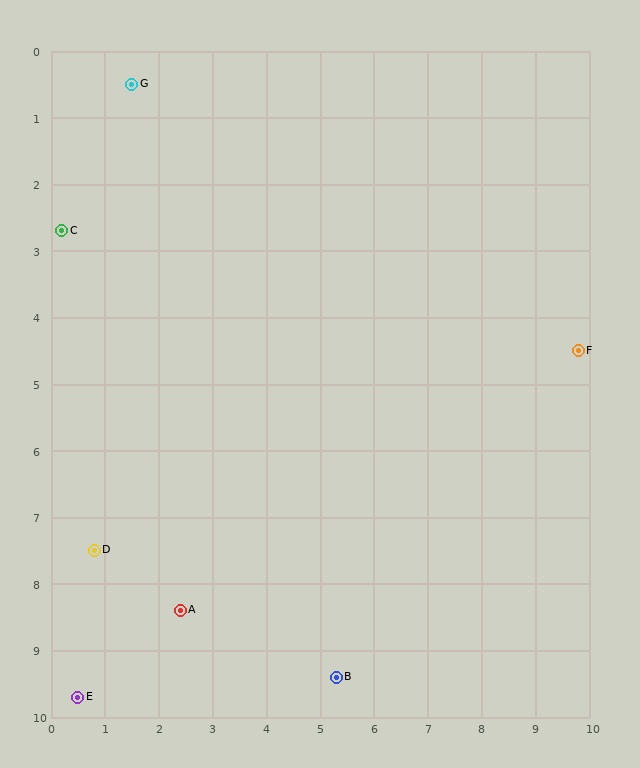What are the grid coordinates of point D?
Point D is at approximately (0.8, 7.5).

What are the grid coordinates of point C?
Point C is at approximately (0.2, 2.7).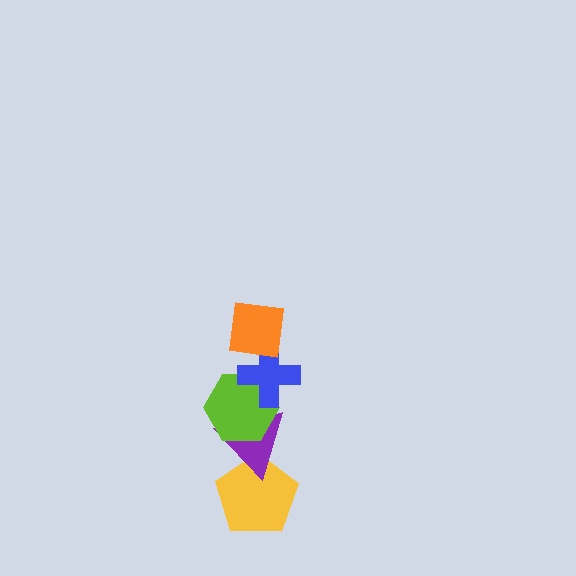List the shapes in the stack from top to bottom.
From top to bottom: the orange square, the blue cross, the lime hexagon, the purple triangle, the yellow pentagon.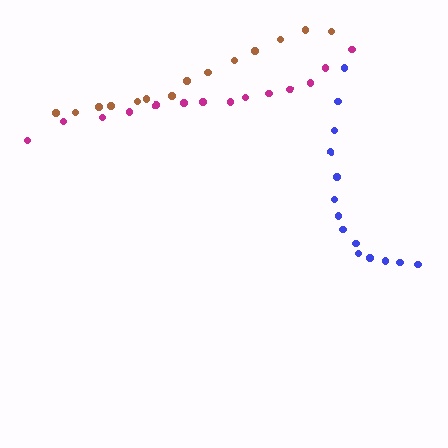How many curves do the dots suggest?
There are 3 distinct paths.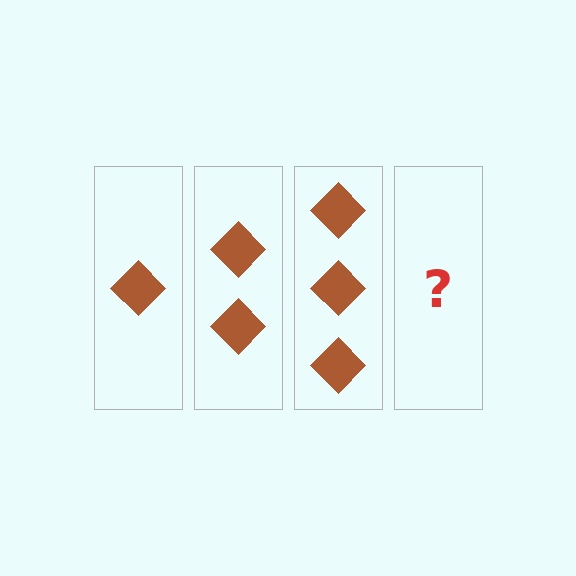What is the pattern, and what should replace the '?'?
The pattern is that each step adds one more diamond. The '?' should be 4 diamonds.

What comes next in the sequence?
The next element should be 4 diamonds.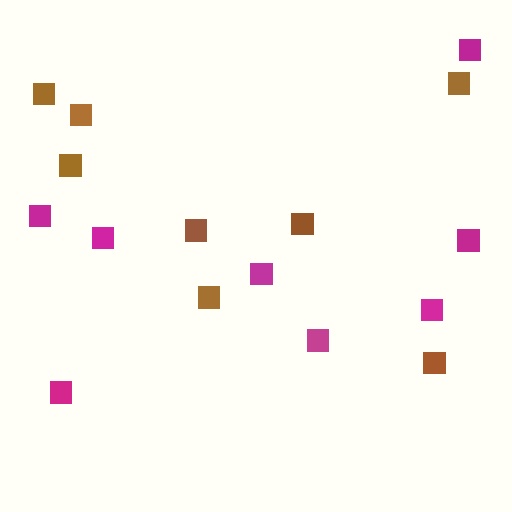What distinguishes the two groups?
There are 2 groups: one group of magenta squares (8) and one group of brown squares (8).